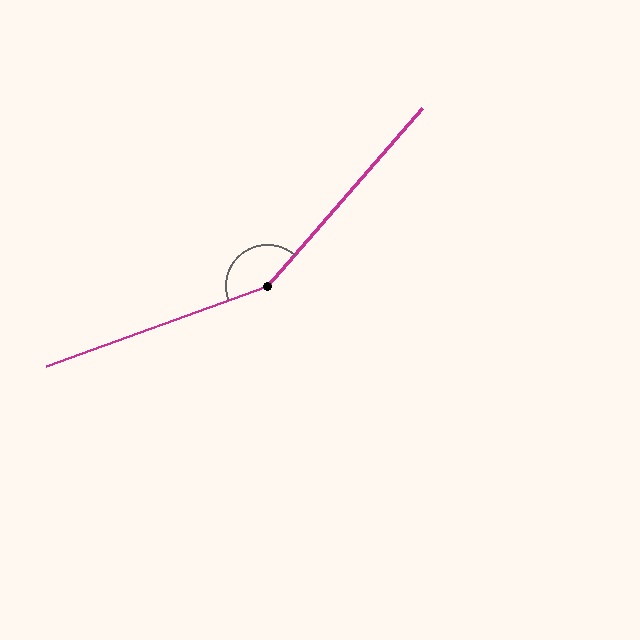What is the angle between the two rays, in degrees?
Approximately 151 degrees.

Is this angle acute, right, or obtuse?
It is obtuse.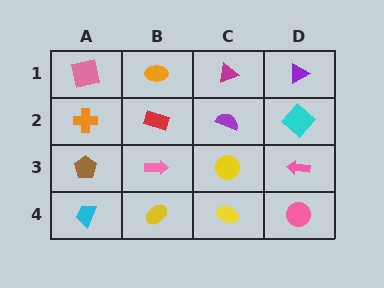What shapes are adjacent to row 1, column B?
A red rectangle (row 2, column B), a pink square (row 1, column A), a magenta triangle (row 1, column C).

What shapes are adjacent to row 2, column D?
A purple triangle (row 1, column D), a pink arrow (row 3, column D), a purple semicircle (row 2, column C).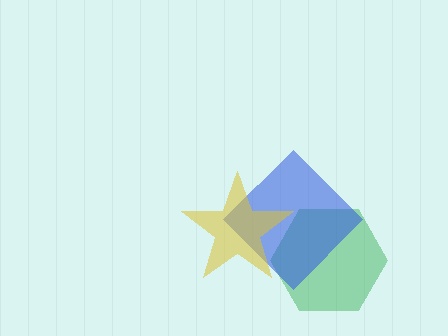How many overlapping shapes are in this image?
There are 3 overlapping shapes in the image.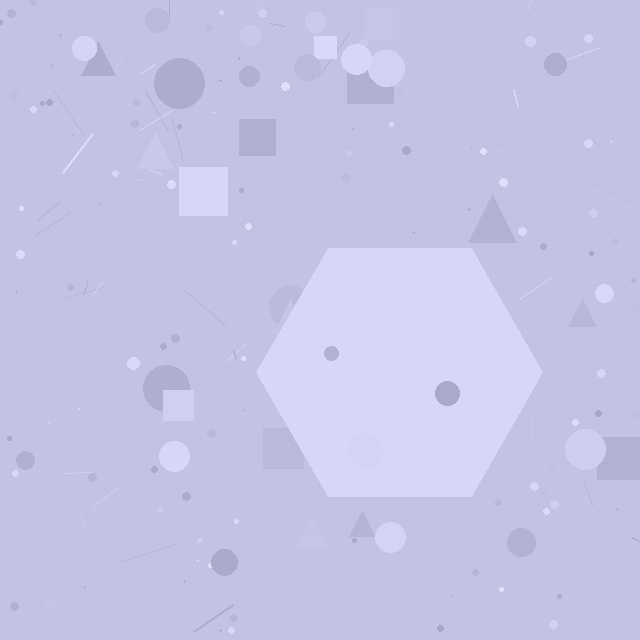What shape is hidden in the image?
A hexagon is hidden in the image.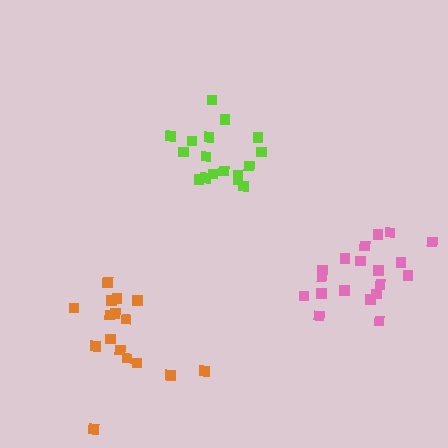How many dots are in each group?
Group 1: 17 dots, Group 2: 16 dots, Group 3: 19 dots (52 total).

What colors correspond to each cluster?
The clusters are colored: lime, orange, pink.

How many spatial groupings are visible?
There are 3 spatial groupings.